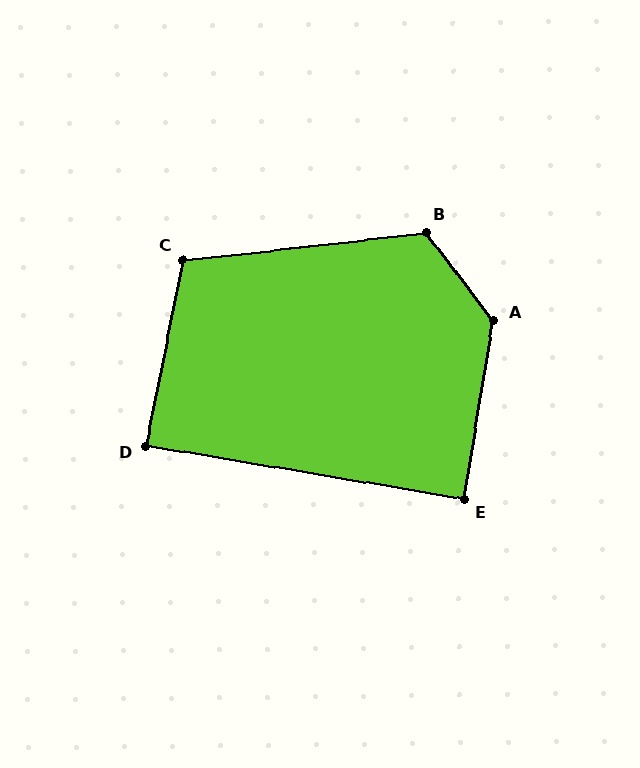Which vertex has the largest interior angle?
A, at approximately 133 degrees.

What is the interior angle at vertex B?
Approximately 121 degrees (obtuse).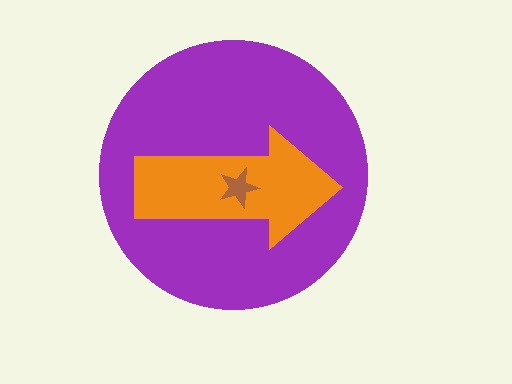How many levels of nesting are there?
3.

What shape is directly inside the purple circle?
The orange arrow.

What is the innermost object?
The brown star.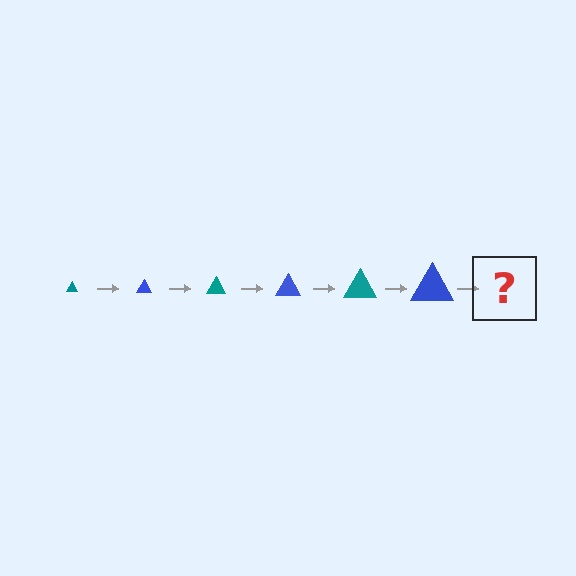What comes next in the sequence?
The next element should be a teal triangle, larger than the previous one.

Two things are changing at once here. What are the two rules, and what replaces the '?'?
The two rules are that the triangle grows larger each step and the color cycles through teal and blue. The '?' should be a teal triangle, larger than the previous one.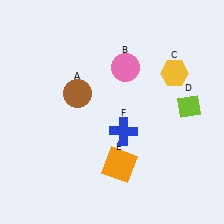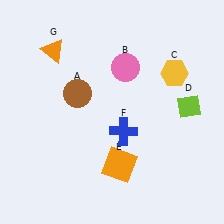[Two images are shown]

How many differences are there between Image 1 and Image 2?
There is 1 difference between the two images.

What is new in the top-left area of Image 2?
An orange triangle (G) was added in the top-left area of Image 2.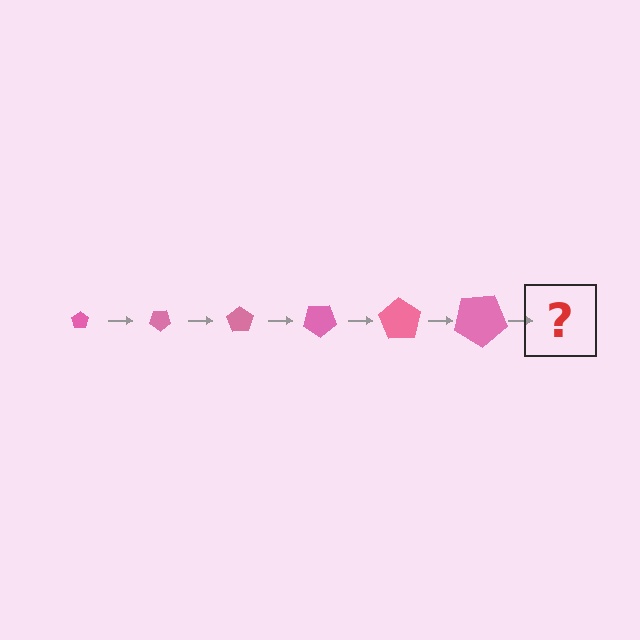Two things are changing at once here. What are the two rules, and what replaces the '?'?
The two rules are that the pentagon grows larger each step and it rotates 35 degrees each step. The '?' should be a pentagon, larger than the previous one and rotated 210 degrees from the start.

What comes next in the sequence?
The next element should be a pentagon, larger than the previous one and rotated 210 degrees from the start.